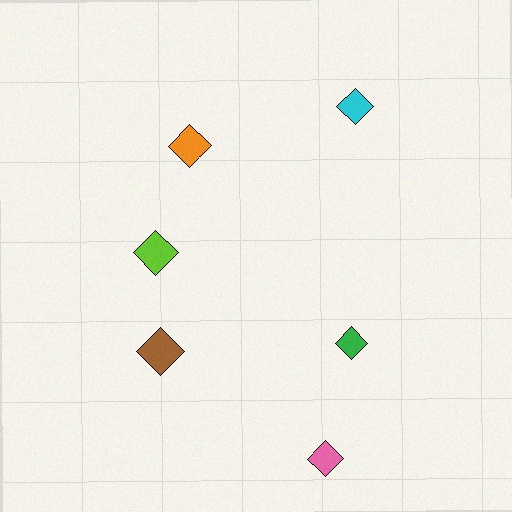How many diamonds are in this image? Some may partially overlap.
There are 6 diamonds.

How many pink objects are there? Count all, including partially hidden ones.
There is 1 pink object.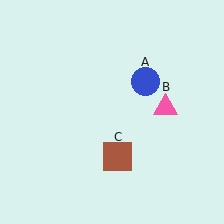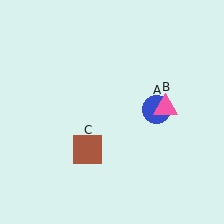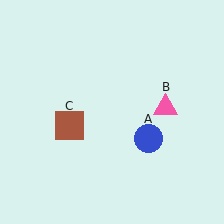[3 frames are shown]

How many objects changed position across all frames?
2 objects changed position: blue circle (object A), brown square (object C).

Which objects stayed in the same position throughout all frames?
Pink triangle (object B) remained stationary.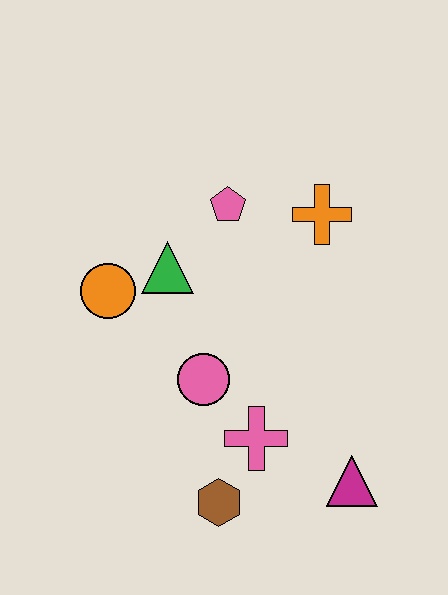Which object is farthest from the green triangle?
The magenta triangle is farthest from the green triangle.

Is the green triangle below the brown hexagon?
No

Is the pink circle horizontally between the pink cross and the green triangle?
Yes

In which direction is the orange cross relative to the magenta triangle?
The orange cross is above the magenta triangle.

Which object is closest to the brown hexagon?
The pink cross is closest to the brown hexagon.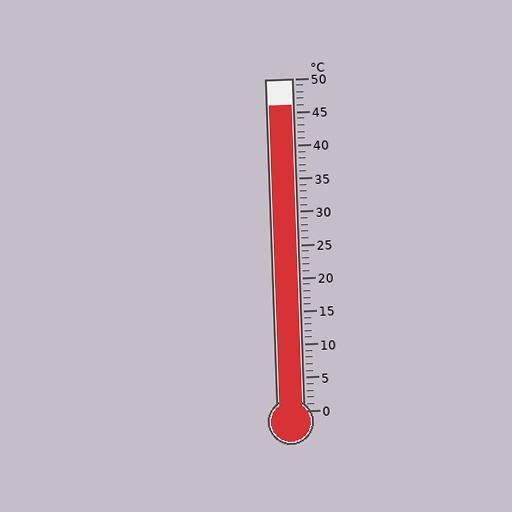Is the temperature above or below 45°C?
The temperature is above 45°C.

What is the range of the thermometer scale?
The thermometer scale ranges from 0°C to 50°C.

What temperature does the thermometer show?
The thermometer shows approximately 46°C.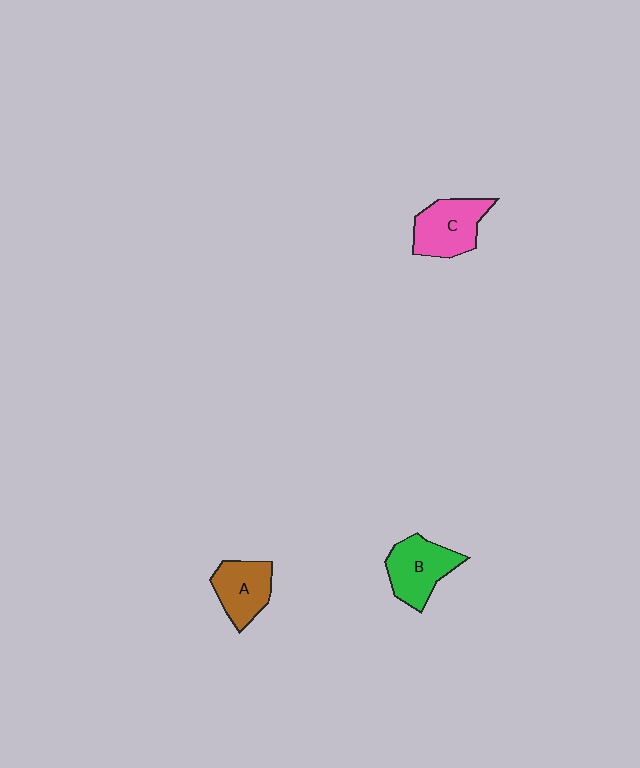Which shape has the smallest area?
Shape A (brown).